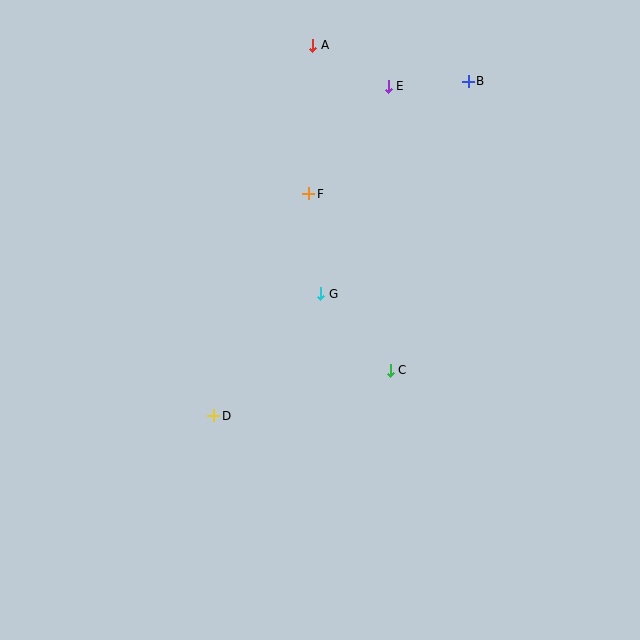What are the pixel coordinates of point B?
Point B is at (468, 81).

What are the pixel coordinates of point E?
Point E is at (388, 86).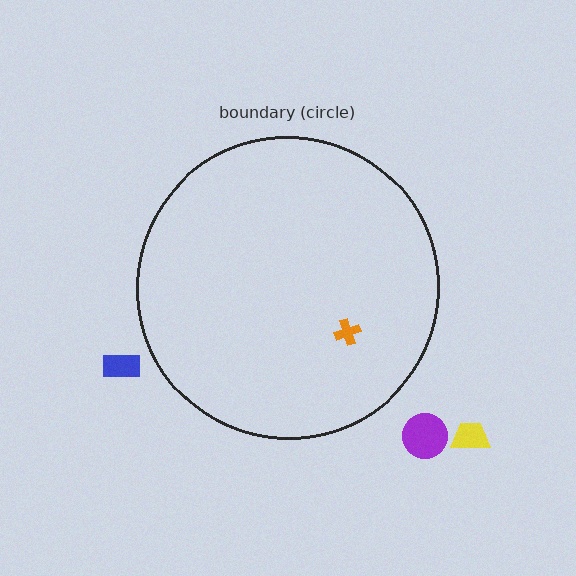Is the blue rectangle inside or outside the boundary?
Outside.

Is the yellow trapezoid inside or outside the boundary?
Outside.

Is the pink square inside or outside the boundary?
Outside.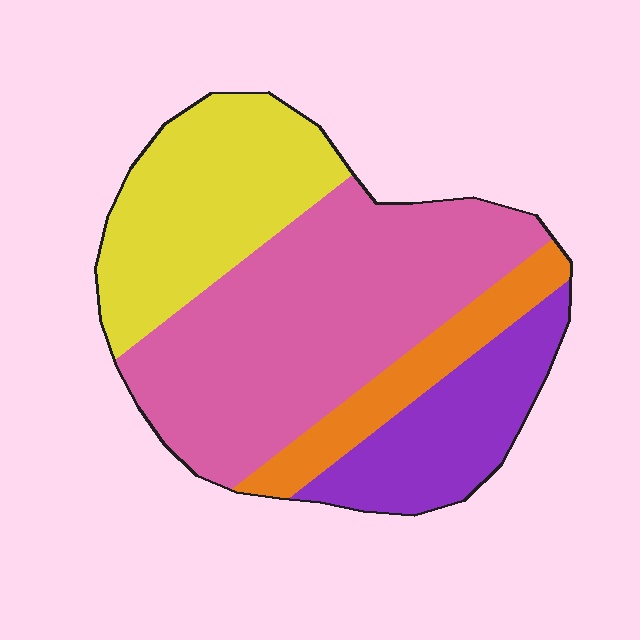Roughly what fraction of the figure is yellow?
Yellow takes up between a quarter and a half of the figure.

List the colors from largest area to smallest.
From largest to smallest: pink, yellow, purple, orange.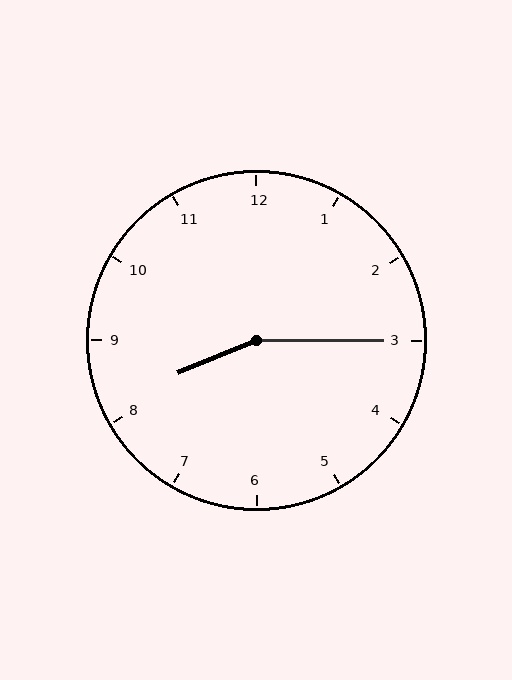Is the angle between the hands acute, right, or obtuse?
It is obtuse.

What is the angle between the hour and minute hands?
Approximately 158 degrees.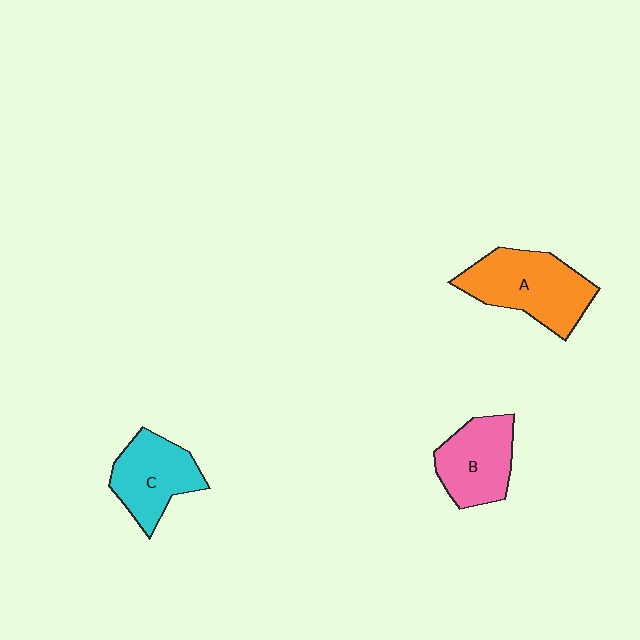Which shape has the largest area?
Shape A (orange).